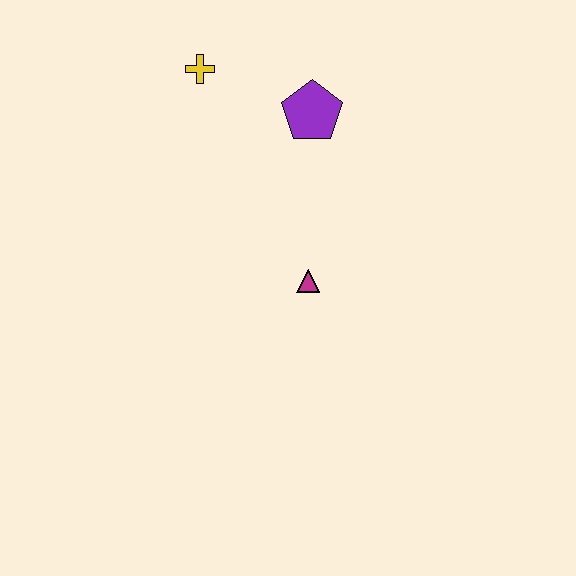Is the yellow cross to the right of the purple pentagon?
No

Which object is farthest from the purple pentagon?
The magenta triangle is farthest from the purple pentagon.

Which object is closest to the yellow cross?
The purple pentagon is closest to the yellow cross.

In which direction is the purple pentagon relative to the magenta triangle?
The purple pentagon is above the magenta triangle.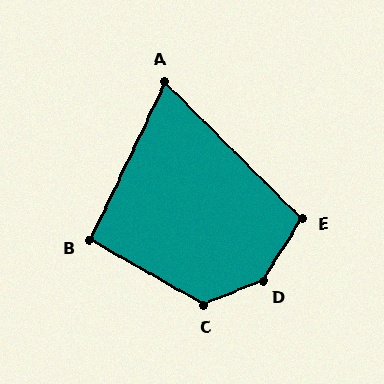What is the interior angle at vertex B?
Approximately 94 degrees (approximately right).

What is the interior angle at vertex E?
Approximately 102 degrees (obtuse).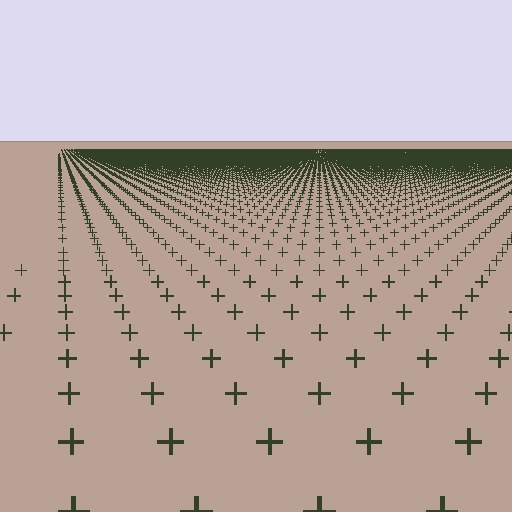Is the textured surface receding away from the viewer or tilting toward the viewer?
The surface is receding away from the viewer. Texture elements get smaller and denser toward the top.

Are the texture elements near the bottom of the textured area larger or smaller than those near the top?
Larger. Near the bottom, elements are closer to the viewer and appear at a bigger on-screen size.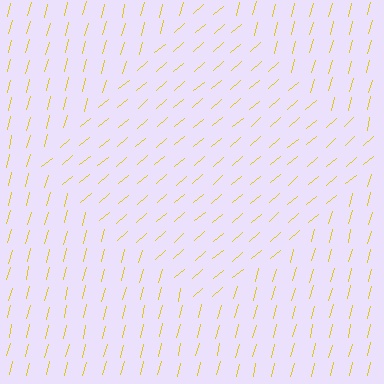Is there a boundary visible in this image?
Yes, there is a texture boundary formed by a change in line orientation.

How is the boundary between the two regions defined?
The boundary is defined purely by a change in line orientation (approximately 35 degrees difference). All lines are the same color and thickness.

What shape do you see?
I see a diamond.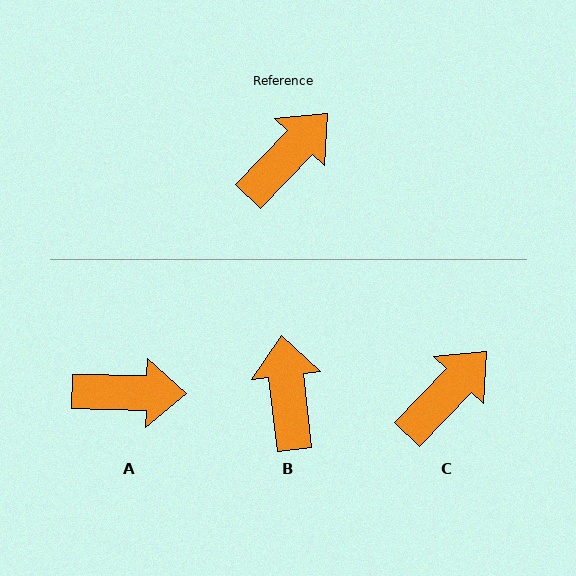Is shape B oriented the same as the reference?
No, it is off by about 50 degrees.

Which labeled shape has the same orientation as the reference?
C.